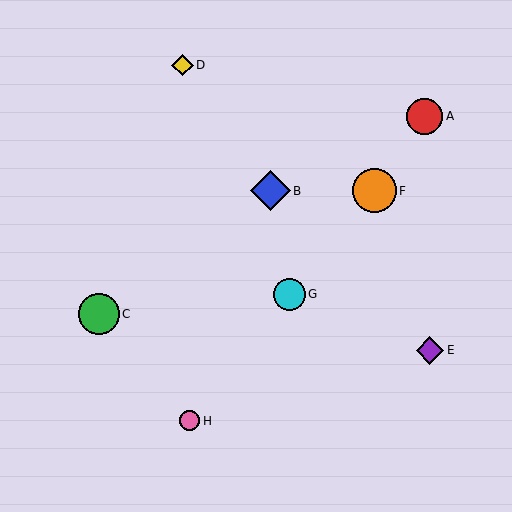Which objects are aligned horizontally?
Objects B, F are aligned horizontally.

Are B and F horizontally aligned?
Yes, both are at y≈191.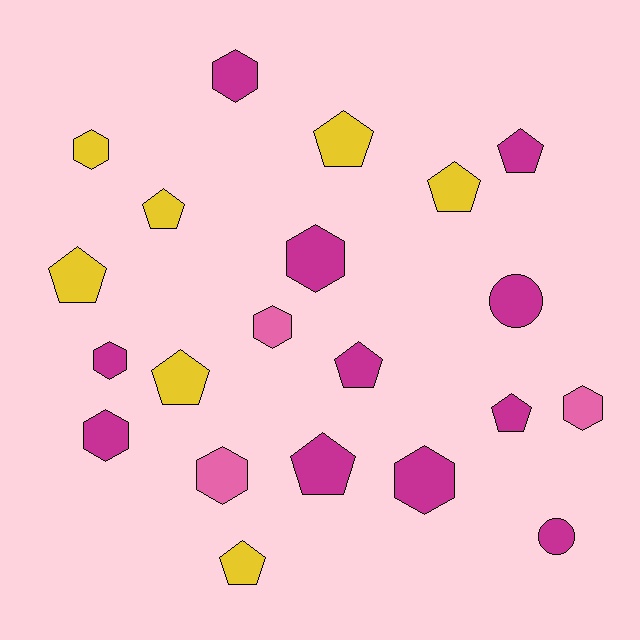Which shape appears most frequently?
Pentagon, with 10 objects.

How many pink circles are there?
There are no pink circles.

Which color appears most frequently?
Magenta, with 11 objects.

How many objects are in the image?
There are 21 objects.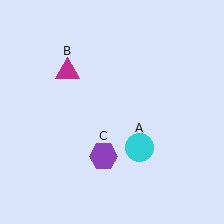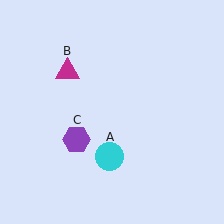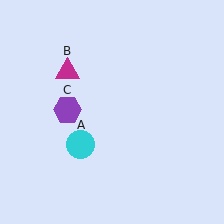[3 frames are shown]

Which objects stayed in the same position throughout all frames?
Magenta triangle (object B) remained stationary.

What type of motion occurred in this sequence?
The cyan circle (object A), purple hexagon (object C) rotated clockwise around the center of the scene.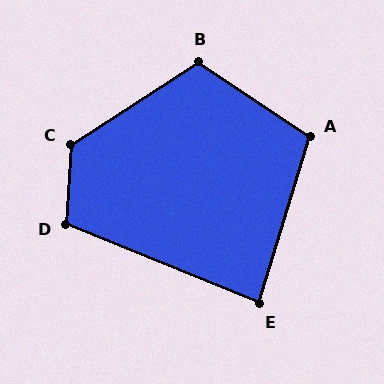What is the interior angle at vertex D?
Approximately 109 degrees (obtuse).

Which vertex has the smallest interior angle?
E, at approximately 85 degrees.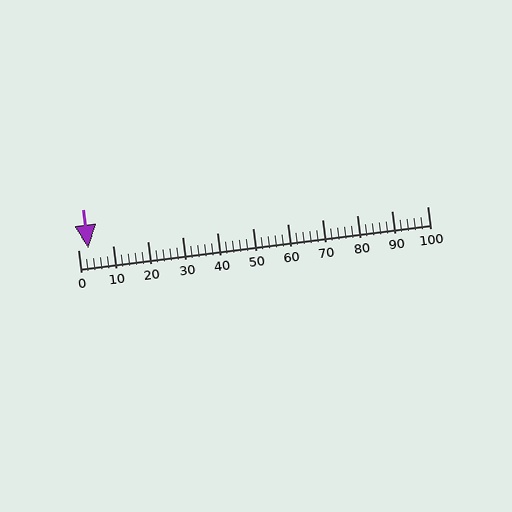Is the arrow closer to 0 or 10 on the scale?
The arrow is closer to 0.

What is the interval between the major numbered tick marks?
The major tick marks are spaced 10 units apart.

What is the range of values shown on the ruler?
The ruler shows values from 0 to 100.